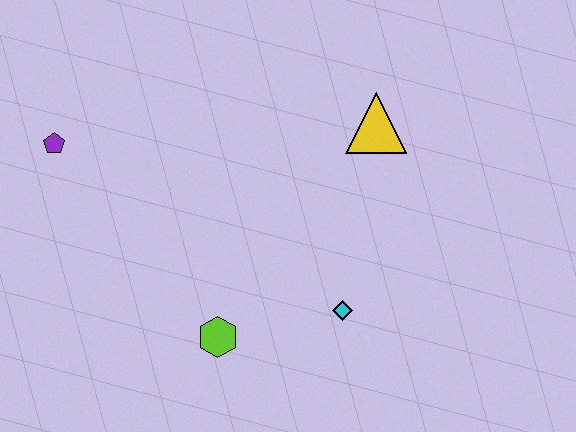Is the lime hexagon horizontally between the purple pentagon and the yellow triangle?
Yes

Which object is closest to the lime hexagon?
The cyan diamond is closest to the lime hexagon.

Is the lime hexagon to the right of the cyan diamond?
No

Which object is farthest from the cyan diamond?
The purple pentagon is farthest from the cyan diamond.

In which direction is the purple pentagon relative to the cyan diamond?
The purple pentagon is to the left of the cyan diamond.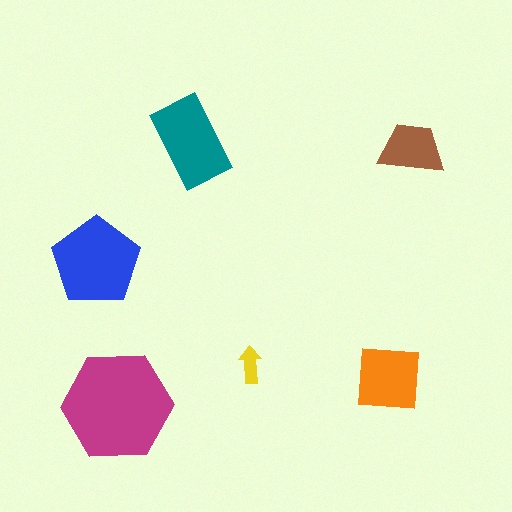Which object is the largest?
The magenta hexagon.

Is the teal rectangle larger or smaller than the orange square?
Larger.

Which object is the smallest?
The yellow arrow.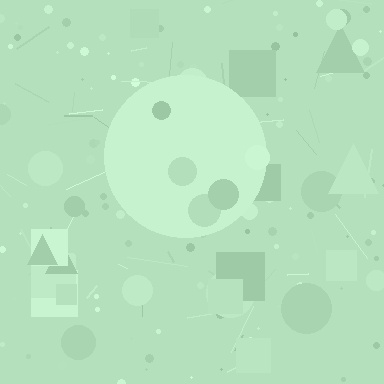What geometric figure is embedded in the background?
A circle is embedded in the background.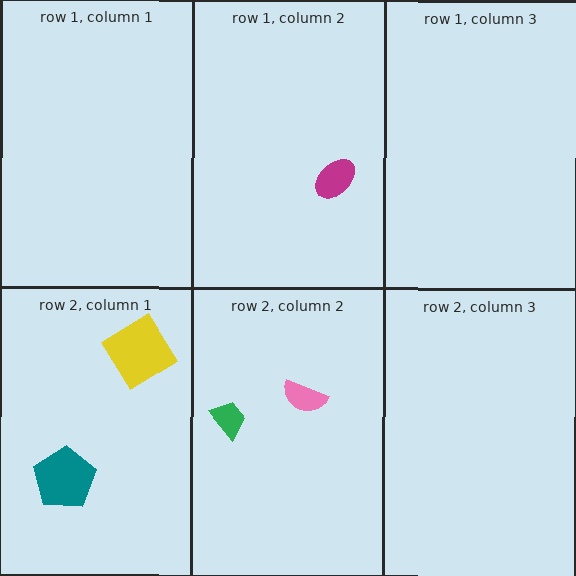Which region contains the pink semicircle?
The row 2, column 2 region.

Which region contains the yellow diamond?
The row 2, column 1 region.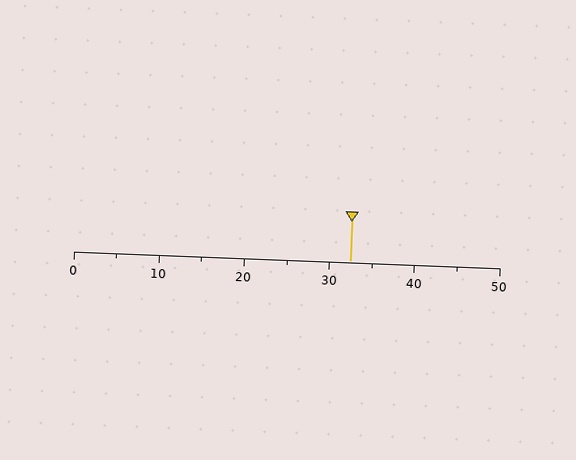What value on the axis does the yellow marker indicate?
The marker indicates approximately 32.5.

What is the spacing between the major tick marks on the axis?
The major ticks are spaced 10 apart.